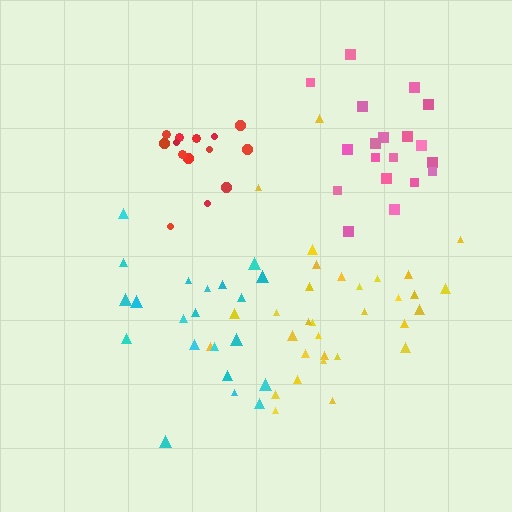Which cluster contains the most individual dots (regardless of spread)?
Yellow (32).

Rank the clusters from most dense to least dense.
red, pink, yellow, cyan.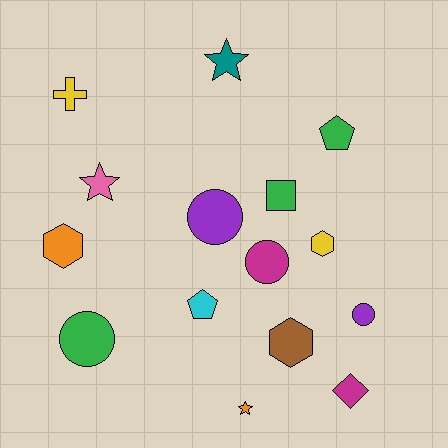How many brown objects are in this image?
There is 1 brown object.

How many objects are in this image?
There are 15 objects.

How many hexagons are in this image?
There are 3 hexagons.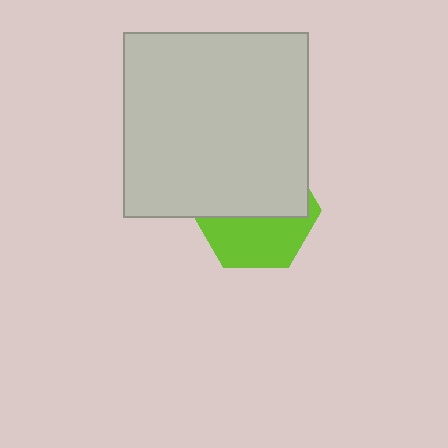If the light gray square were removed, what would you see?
You would see the complete lime hexagon.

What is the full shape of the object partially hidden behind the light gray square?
The partially hidden object is a lime hexagon.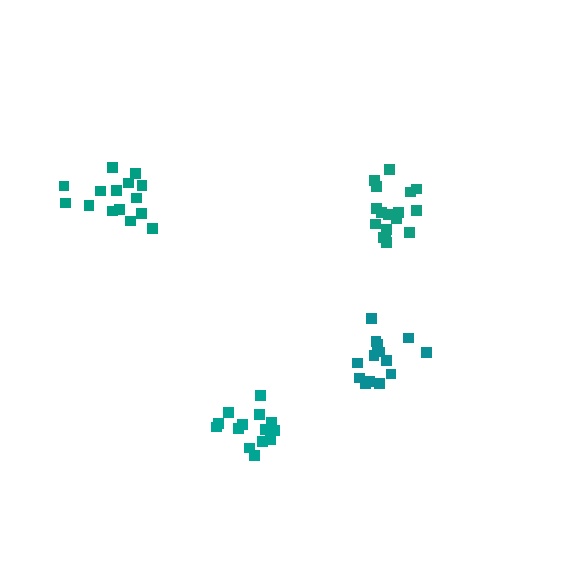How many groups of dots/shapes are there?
There are 4 groups.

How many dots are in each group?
Group 1: 14 dots, Group 2: 17 dots, Group 3: 15 dots, Group 4: 14 dots (60 total).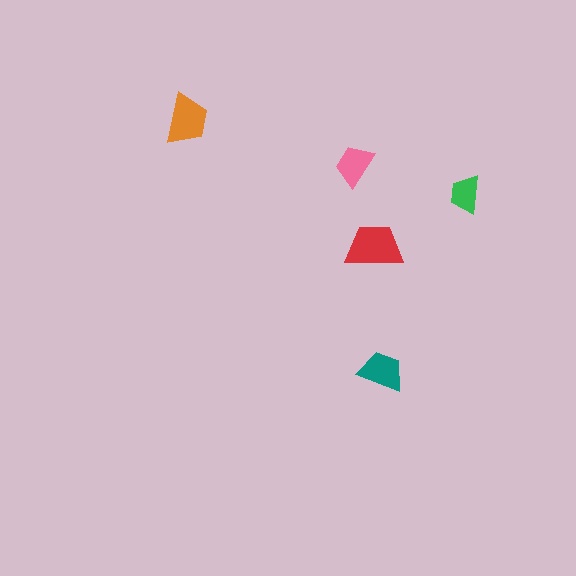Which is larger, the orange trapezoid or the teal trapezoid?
The orange one.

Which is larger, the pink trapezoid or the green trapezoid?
The pink one.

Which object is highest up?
The orange trapezoid is topmost.